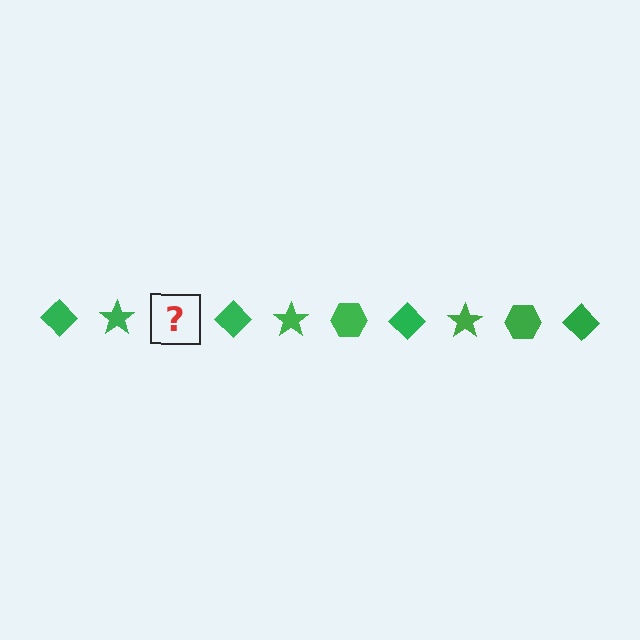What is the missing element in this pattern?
The missing element is a green hexagon.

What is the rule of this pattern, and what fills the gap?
The rule is that the pattern cycles through diamond, star, hexagon shapes in green. The gap should be filled with a green hexagon.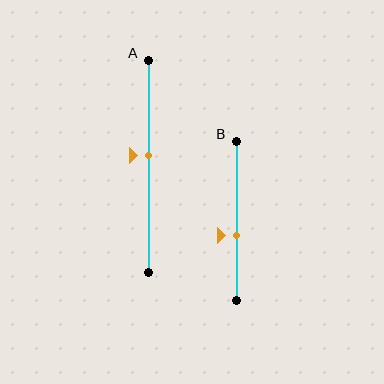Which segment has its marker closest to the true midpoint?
Segment A has its marker closest to the true midpoint.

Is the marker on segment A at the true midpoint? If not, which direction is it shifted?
No, the marker on segment A is shifted upward by about 5% of the segment length.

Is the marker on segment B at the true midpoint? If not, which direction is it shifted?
No, the marker on segment B is shifted downward by about 9% of the segment length.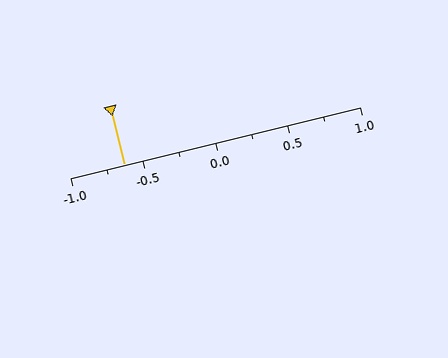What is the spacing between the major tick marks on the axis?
The major ticks are spaced 0.5 apart.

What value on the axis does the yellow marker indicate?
The marker indicates approximately -0.62.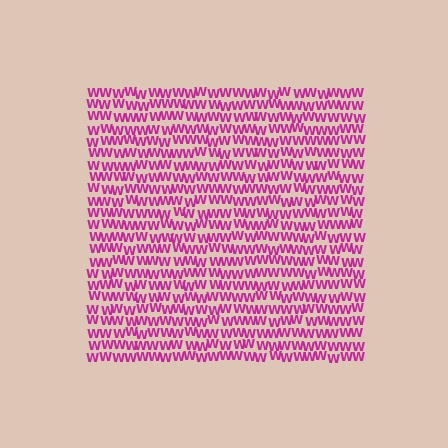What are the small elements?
The small elements are letter W's.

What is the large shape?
The large shape is a square.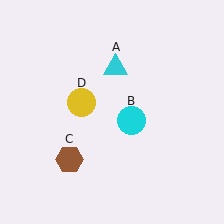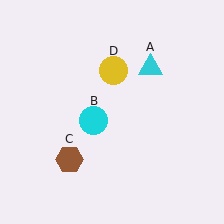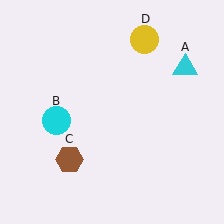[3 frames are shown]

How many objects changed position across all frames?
3 objects changed position: cyan triangle (object A), cyan circle (object B), yellow circle (object D).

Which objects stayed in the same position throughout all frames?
Brown hexagon (object C) remained stationary.